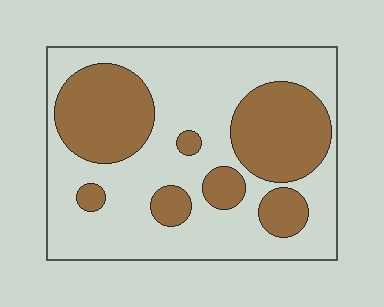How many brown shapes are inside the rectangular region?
7.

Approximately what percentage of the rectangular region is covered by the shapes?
Approximately 35%.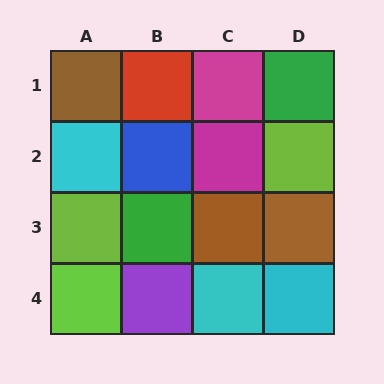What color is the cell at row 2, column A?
Cyan.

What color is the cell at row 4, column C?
Cyan.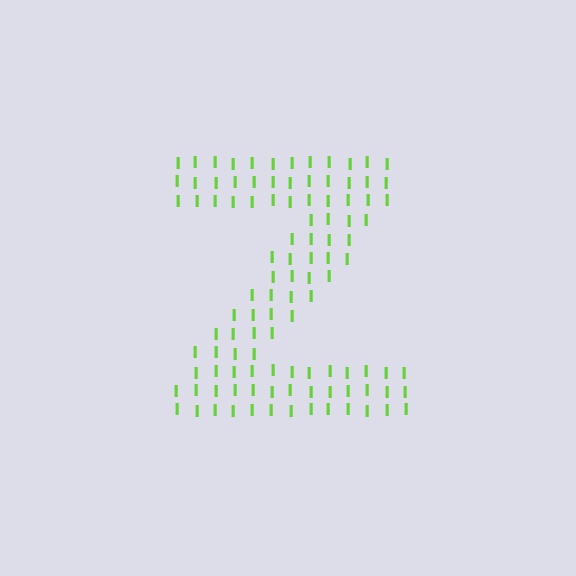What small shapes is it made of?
It is made of small letter I's.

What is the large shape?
The large shape is the letter Z.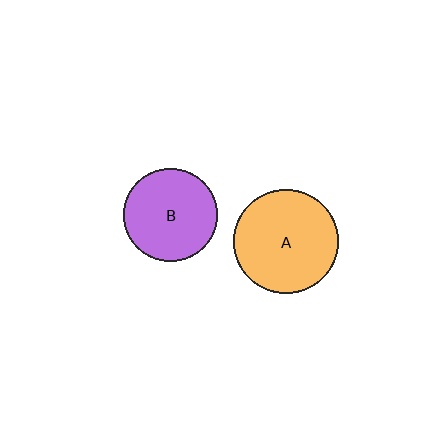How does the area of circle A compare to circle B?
Approximately 1.3 times.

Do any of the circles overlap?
No, none of the circles overlap.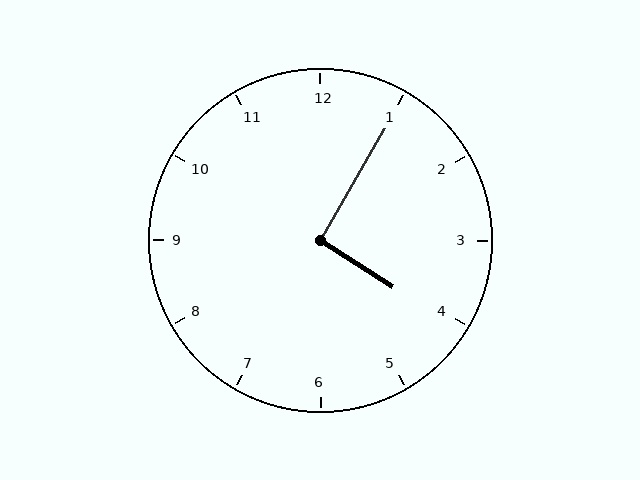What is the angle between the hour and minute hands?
Approximately 92 degrees.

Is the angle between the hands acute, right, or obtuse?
It is right.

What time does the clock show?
4:05.